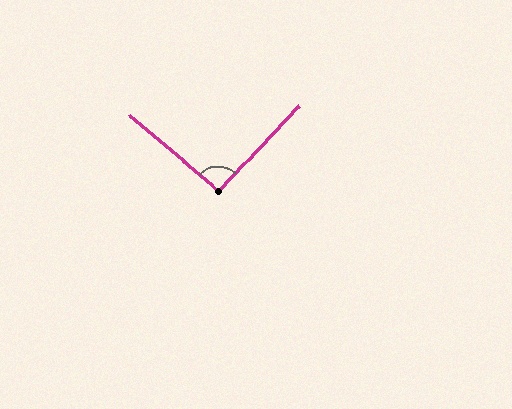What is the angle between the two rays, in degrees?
Approximately 93 degrees.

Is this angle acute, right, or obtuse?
It is approximately a right angle.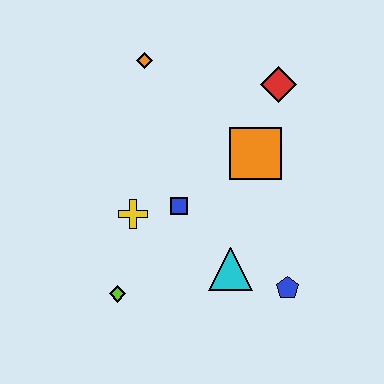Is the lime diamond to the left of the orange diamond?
Yes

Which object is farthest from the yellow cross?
The red diamond is farthest from the yellow cross.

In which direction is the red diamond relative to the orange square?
The red diamond is above the orange square.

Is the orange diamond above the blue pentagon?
Yes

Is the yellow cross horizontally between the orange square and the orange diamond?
No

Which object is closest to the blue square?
The yellow cross is closest to the blue square.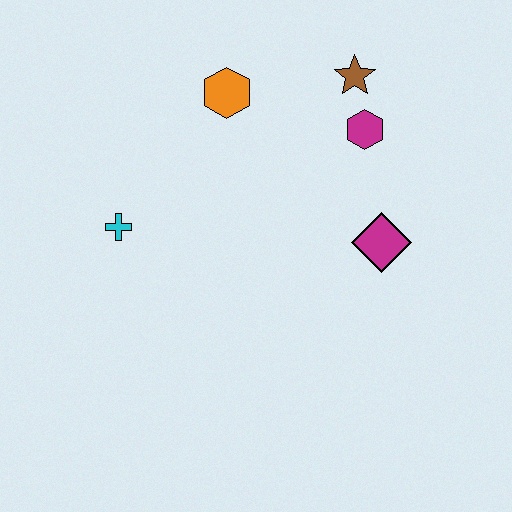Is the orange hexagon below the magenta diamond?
No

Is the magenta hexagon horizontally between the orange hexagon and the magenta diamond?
Yes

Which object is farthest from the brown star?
The cyan cross is farthest from the brown star.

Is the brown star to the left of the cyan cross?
No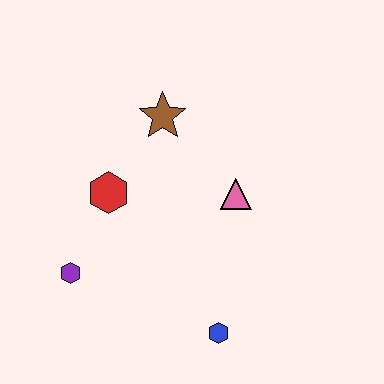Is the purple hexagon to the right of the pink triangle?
No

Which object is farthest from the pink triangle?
The purple hexagon is farthest from the pink triangle.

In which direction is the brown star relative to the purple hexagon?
The brown star is above the purple hexagon.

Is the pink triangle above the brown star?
No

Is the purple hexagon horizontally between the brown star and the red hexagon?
No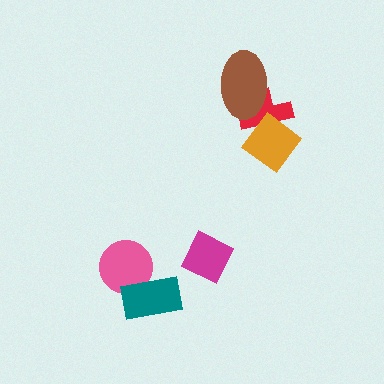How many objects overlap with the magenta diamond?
0 objects overlap with the magenta diamond.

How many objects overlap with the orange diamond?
1 object overlaps with the orange diamond.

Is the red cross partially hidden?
Yes, it is partially covered by another shape.